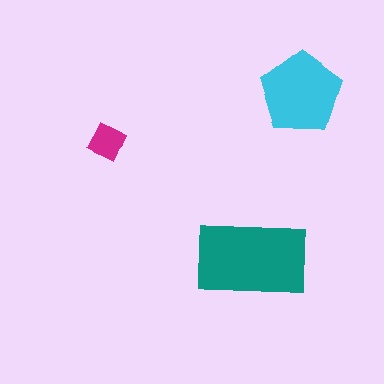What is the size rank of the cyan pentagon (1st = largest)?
2nd.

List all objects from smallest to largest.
The magenta square, the cyan pentagon, the teal rectangle.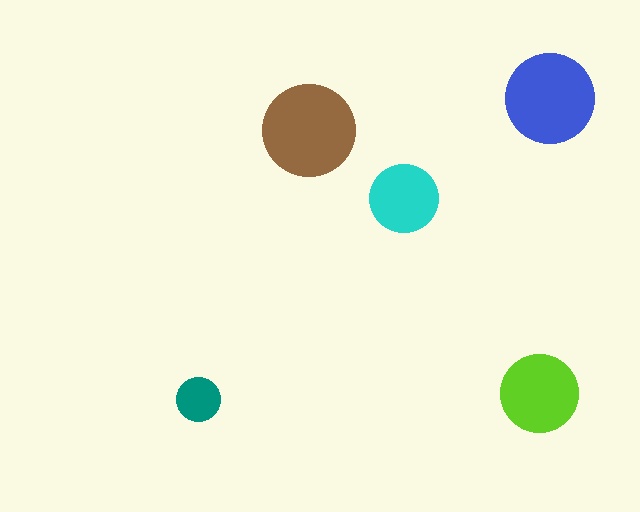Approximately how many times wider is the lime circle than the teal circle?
About 2 times wider.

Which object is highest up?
The blue circle is topmost.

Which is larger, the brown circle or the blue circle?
The brown one.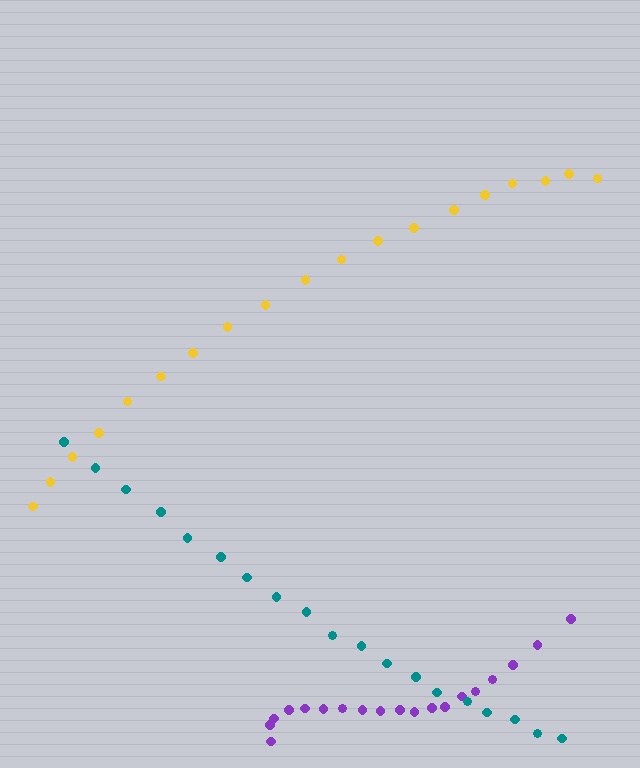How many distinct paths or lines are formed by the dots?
There are 3 distinct paths.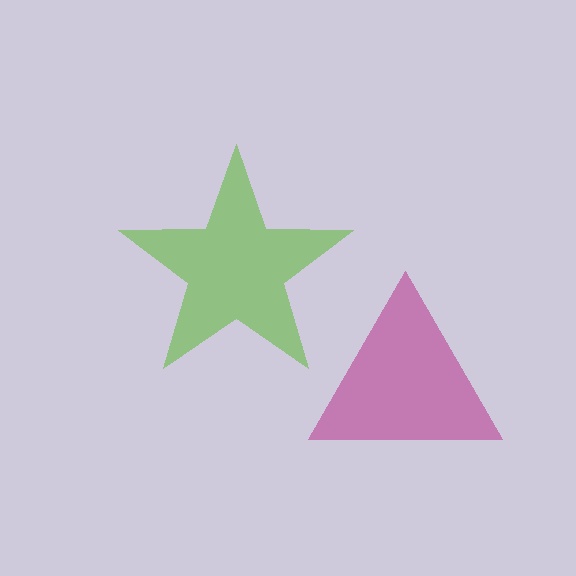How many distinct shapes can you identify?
There are 2 distinct shapes: a lime star, a magenta triangle.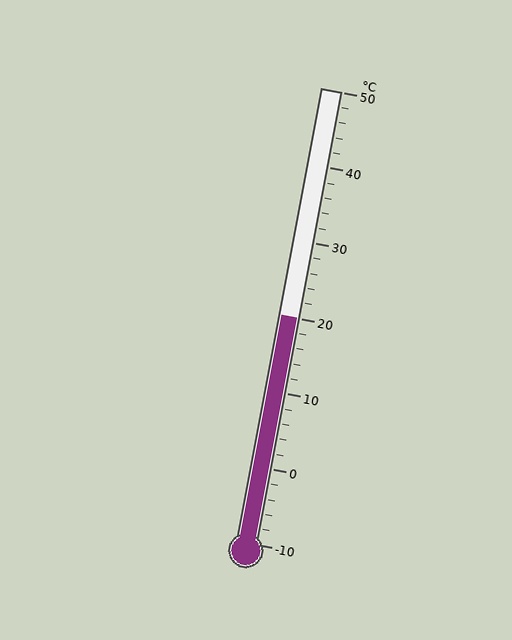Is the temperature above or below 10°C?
The temperature is above 10°C.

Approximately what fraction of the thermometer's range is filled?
The thermometer is filled to approximately 50% of its range.